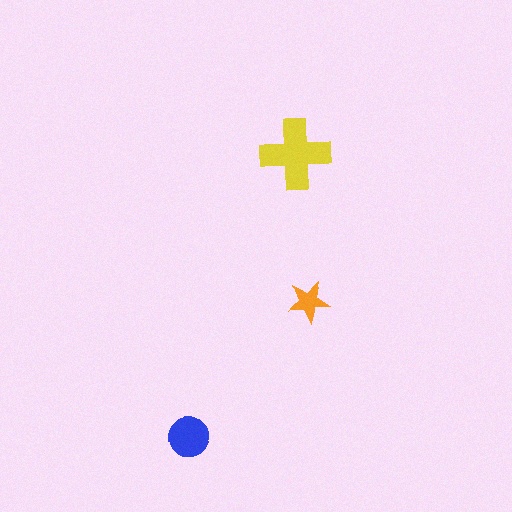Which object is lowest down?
The blue circle is bottommost.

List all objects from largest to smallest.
The yellow cross, the blue circle, the orange star.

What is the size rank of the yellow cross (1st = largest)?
1st.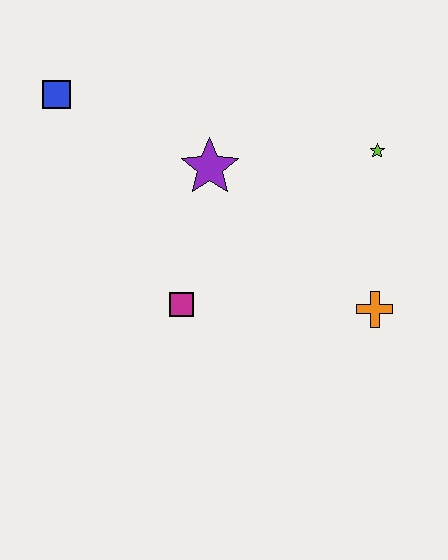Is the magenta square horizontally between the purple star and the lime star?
No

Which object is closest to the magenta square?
The purple star is closest to the magenta square.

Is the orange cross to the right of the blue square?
Yes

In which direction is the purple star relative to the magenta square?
The purple star is above the magenta square.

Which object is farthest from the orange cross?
The blue square is farthest from the orange cross.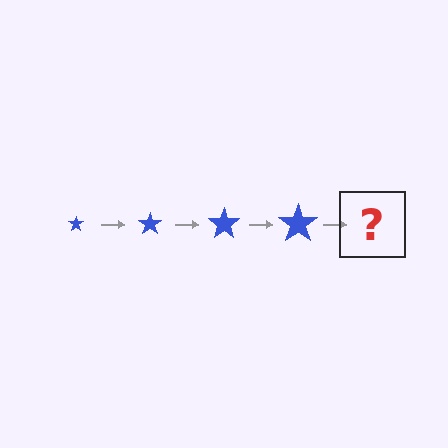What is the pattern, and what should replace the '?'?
The pattern is that the star gets progressively larger each step. The '?' should be a blue star, larger than the previous one.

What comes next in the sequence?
The next element should be a blue star, larger than the previous one.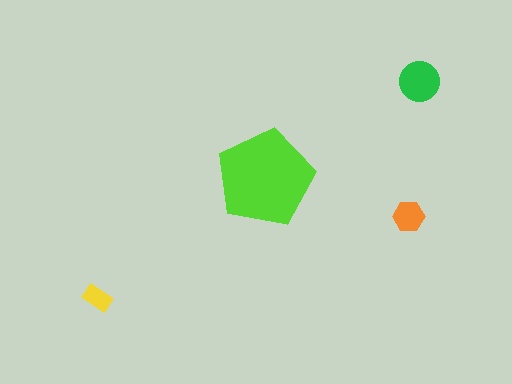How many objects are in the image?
There are 4 objects in the image.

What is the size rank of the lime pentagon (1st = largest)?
1st.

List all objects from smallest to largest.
The yellow rectangle, the orange hexagon, the green circle, the lime pentagon.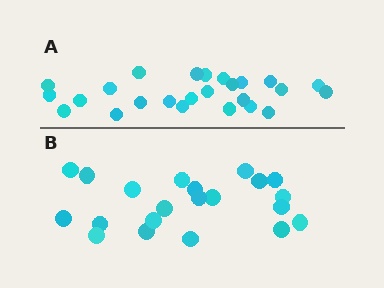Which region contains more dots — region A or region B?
Region A (the top region) has more dots.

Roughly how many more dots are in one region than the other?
Region A has about 4 more dots than region B.